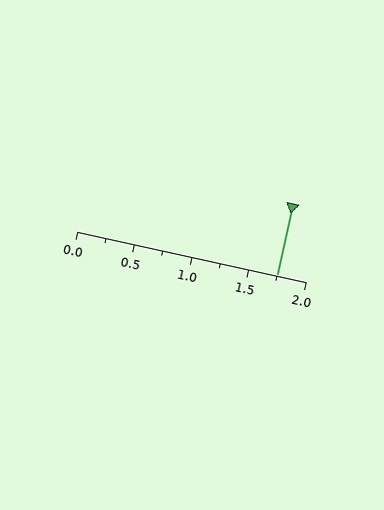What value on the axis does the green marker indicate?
The marker indicates approximately 1.75.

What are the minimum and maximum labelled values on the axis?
The axis runs from 0.0 to 2.0.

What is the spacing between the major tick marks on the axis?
The major ticks are spaced 0.5 apart.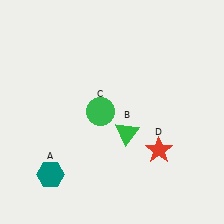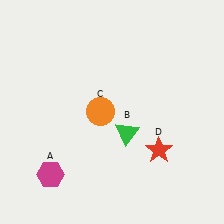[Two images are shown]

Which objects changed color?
A changed from teal to magenta. C changed from green to orange.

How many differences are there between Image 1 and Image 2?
There are 2 differences between the two images.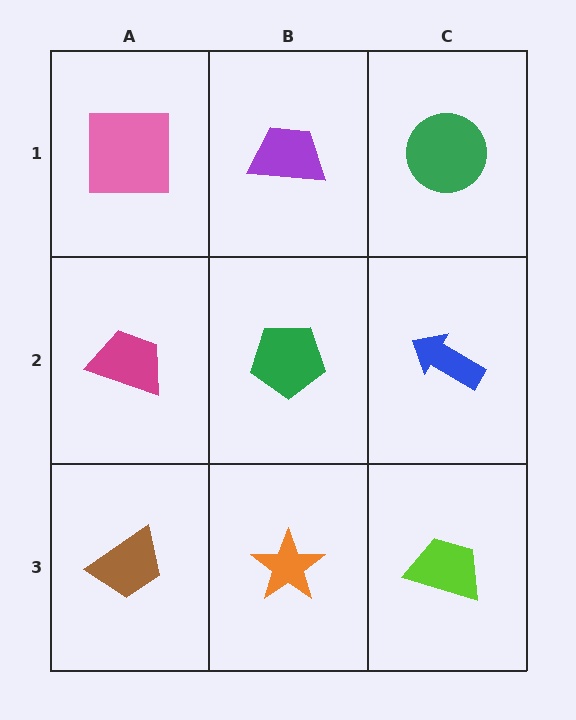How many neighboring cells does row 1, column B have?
3.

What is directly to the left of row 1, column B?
A pink square.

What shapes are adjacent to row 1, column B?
A green pentagon (row 2, column B), a pink square (row 1, column A), a green circle (row 1, column C).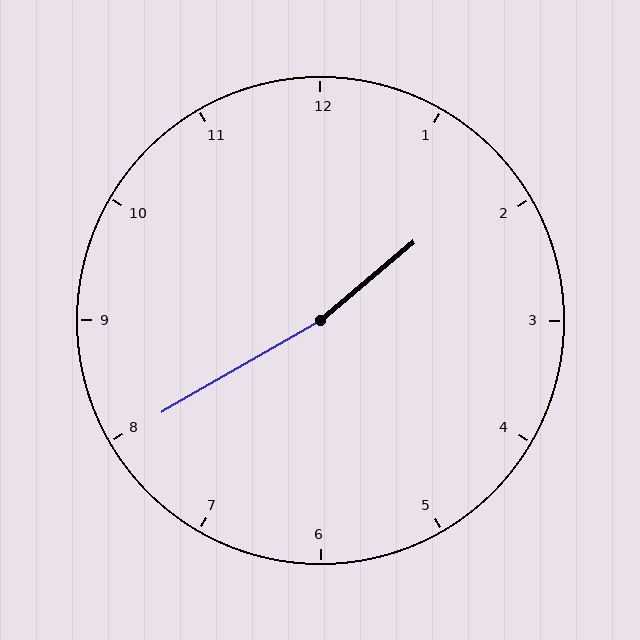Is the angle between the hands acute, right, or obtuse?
It is obtuse.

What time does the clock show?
1:40.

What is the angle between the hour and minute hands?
Approximately 170 degrees.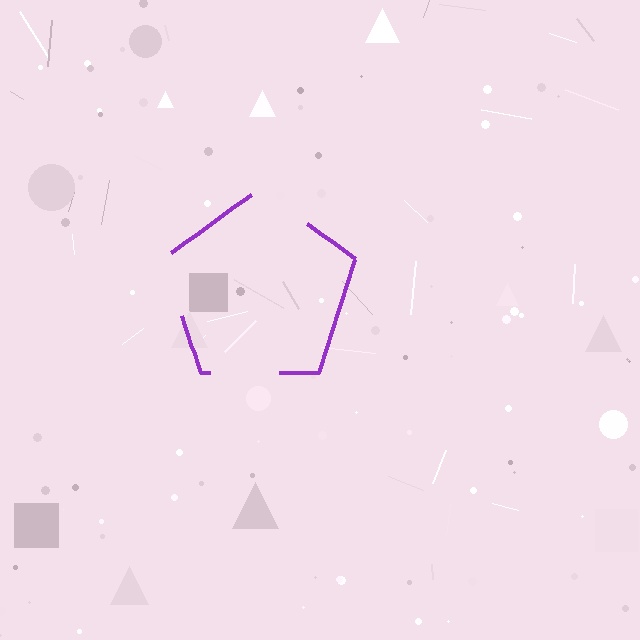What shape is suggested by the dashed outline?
The dashed outline suggests a pentagon.